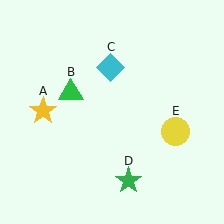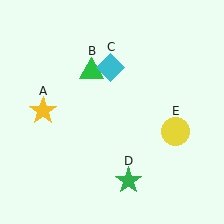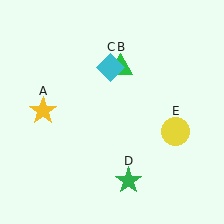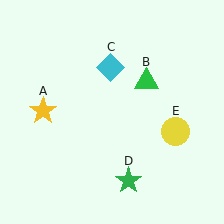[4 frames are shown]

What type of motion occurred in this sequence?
The green triangle (object B) rotated clockwise around the center of the scene.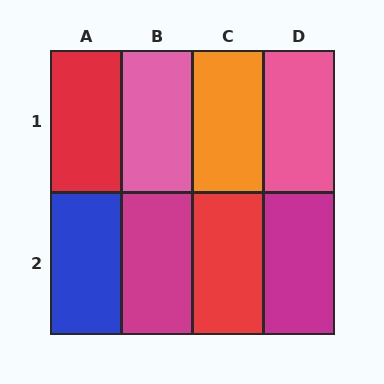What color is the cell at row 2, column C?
Red.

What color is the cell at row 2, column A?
Blue.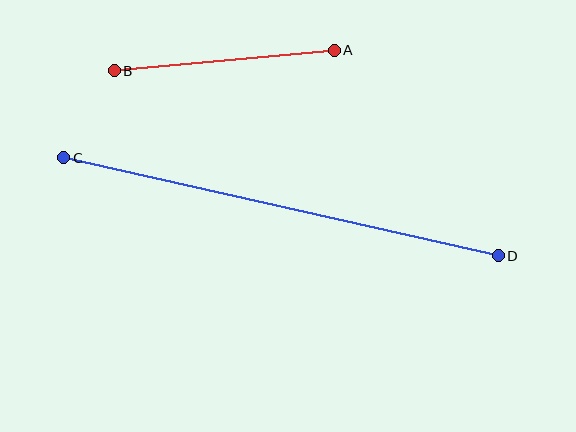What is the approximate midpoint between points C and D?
The midpoint is at approximately (281, 207) pixels.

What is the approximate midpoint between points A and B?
The midpoint is at approximately (224, 60) pixels.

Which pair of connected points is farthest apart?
Points C and D are farthest apart.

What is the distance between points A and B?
The distance is approximately 221 pixels.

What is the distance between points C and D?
The distance is approximately 446 pixels.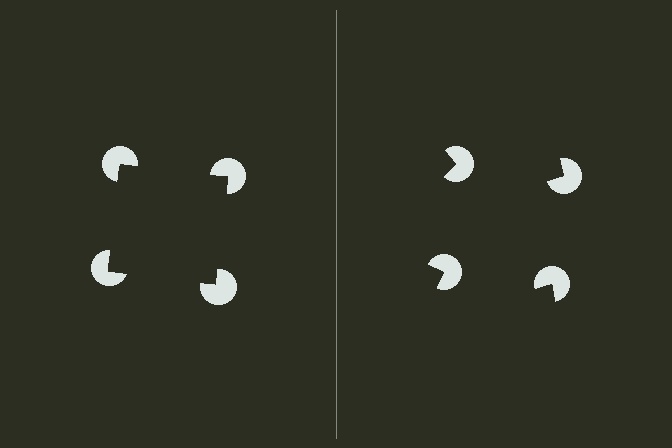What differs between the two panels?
The pac-man discs are positioned identically on both sides; only the wedge orientations differ. On the left they align to a square; on the right they are misaligned.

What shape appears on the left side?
An illusory square.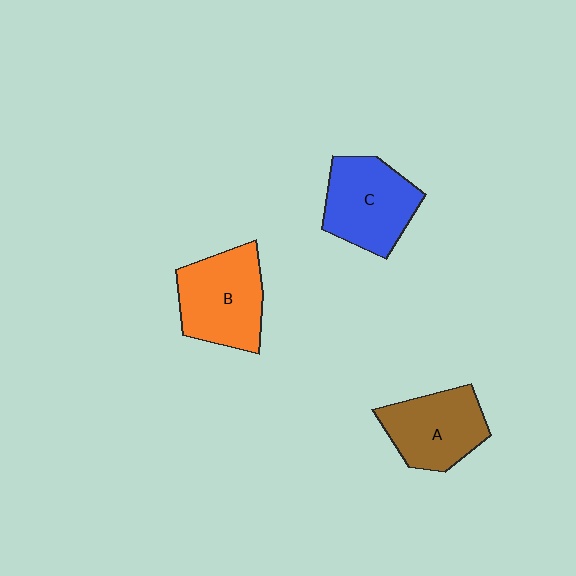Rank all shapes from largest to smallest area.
From largest to smallest: B (orange), C (blue), A (brown).